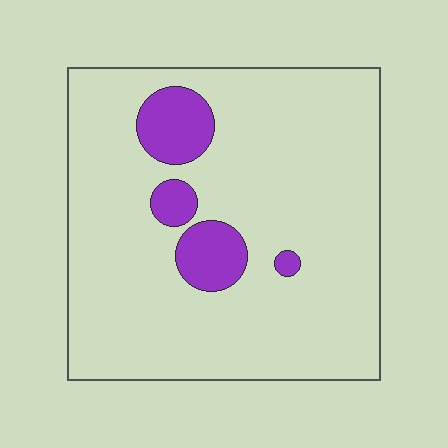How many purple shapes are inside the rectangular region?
4.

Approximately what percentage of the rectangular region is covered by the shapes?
Approximately 10%.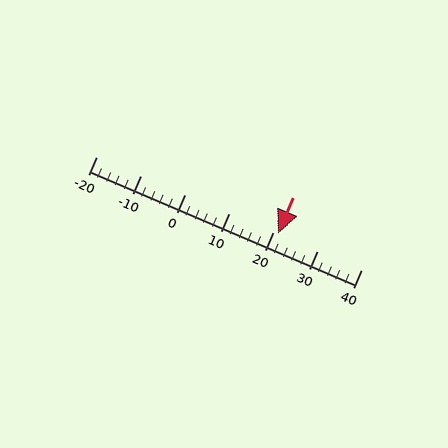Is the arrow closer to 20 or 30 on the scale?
The arrow is closer to 20.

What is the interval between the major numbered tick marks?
The major tick marks are spaced 10 units apart.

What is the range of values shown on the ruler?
The ruler shows values from -20 to 40.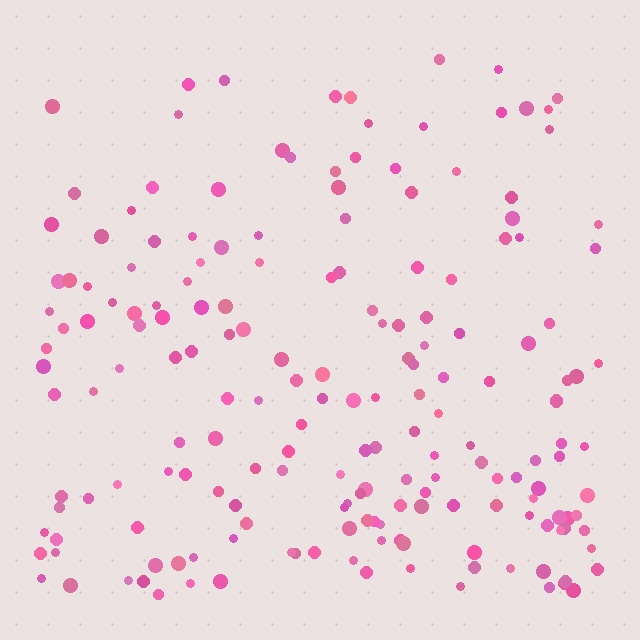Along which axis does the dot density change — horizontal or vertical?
Vertical.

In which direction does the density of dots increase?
From top to bottom, with the bottom side densest.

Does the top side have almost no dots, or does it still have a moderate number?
Still a moderate number, just noticeably fewer than the bottom.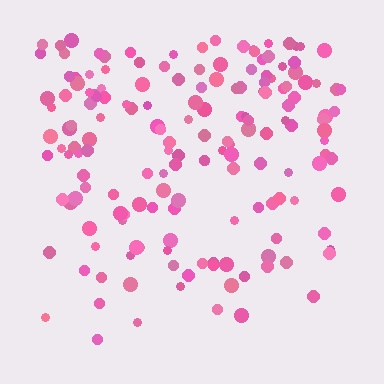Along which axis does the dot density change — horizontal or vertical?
Vertical.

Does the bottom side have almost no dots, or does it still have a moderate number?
Still a moderate number, just noticeably fewer than the top.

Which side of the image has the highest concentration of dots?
The top.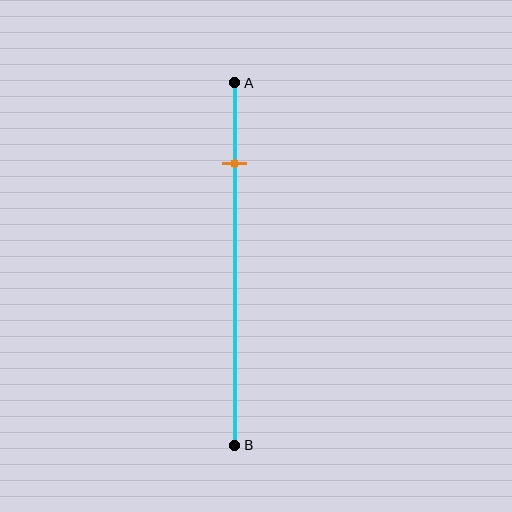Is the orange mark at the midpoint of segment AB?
No, the mark is at about 20% from A, not at the 50% midpoint.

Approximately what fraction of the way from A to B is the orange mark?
The orange mark is approximately 20% of the way from A to B.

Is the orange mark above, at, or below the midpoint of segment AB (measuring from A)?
The orange mark is above the midpoint of segment AB.